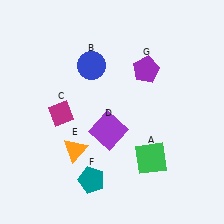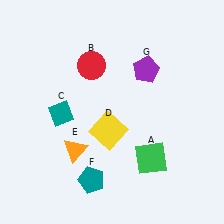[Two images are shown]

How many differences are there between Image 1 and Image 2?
There are 3 differences between the two images.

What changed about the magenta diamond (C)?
In Image 1, C is magenta. In Image 2, it changed to teal.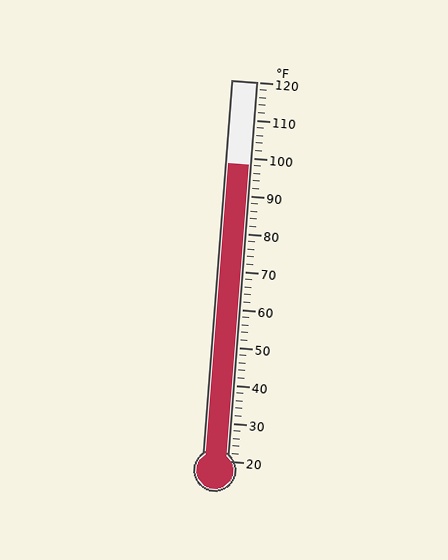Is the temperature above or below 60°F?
The temperature is above 60°F.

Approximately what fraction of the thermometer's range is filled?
The thermometer is filled to approximately 80% of its range.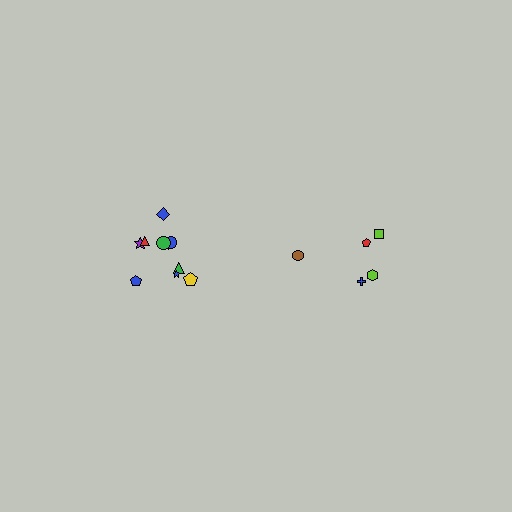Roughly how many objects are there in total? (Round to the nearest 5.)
Roughly 15 objects in total.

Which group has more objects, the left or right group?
The left group.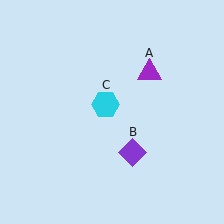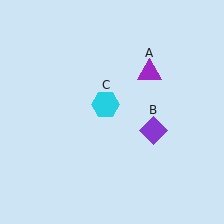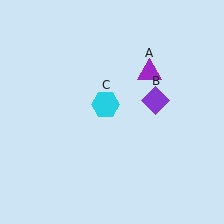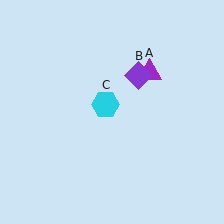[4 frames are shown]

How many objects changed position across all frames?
1 object changed position: purple diamond (object B).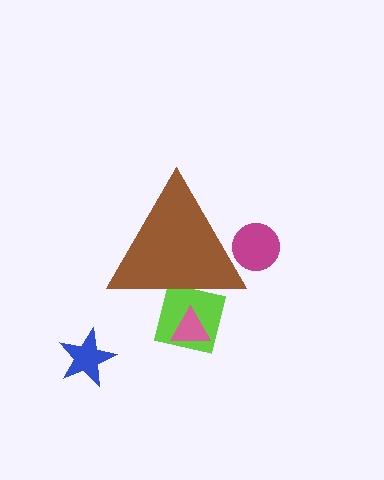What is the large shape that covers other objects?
A brown triangle.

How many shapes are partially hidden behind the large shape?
3 shapes are partially hidden.